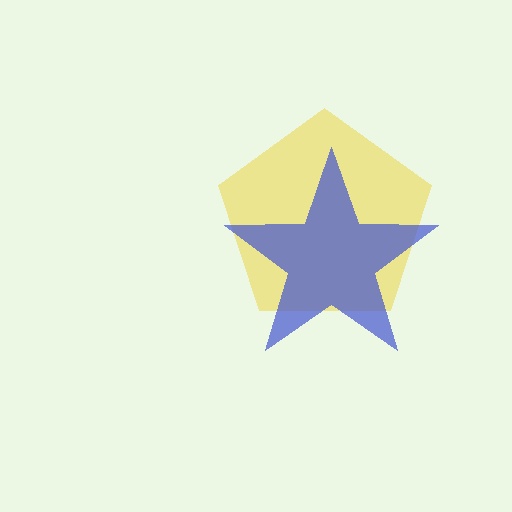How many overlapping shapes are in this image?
There are 2 overlapping shapes in the image.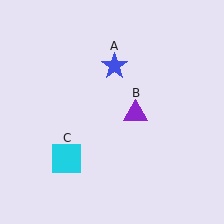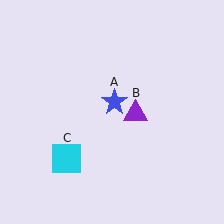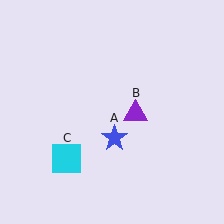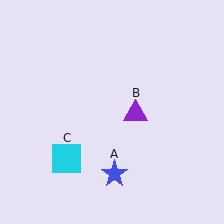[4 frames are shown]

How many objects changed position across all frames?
1 object changed position: blue star (object A).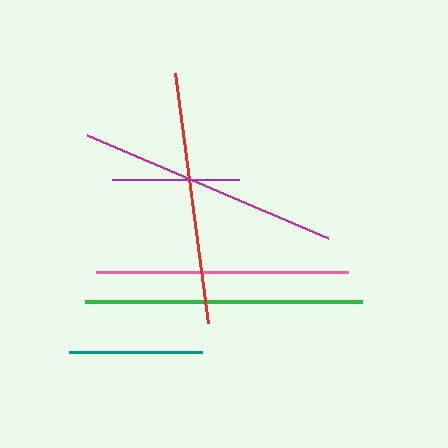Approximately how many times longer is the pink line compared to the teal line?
The pink line is approximately 1.9 times the length of the teal line.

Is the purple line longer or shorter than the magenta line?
The magenta line is longer than the purple line.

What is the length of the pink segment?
The pink segment is approximately 252 pixels long.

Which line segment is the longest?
The green line is the longest at approximately 276 pixels.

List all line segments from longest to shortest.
From longest to shortest: green, magenta, pink, red, teal, purple.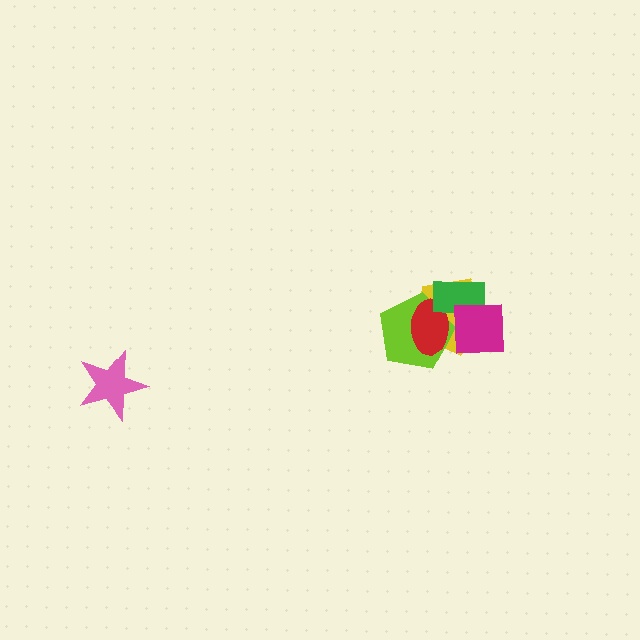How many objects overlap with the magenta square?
4 objects overlap with the magenta square.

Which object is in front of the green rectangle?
The magenta square is in front of the green rectangle.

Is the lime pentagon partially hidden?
Yes, it is partially covered by another shape.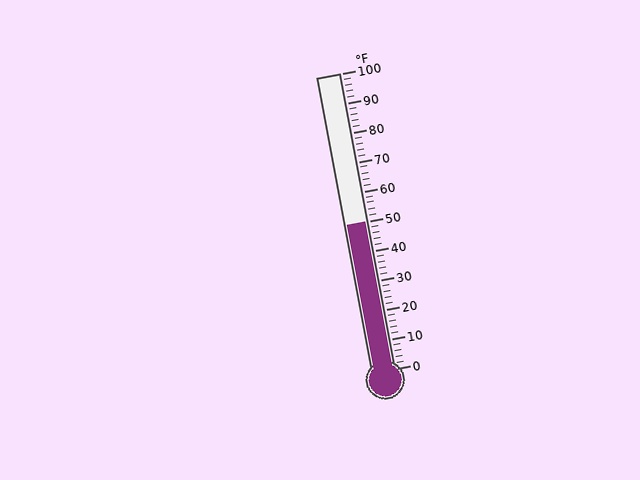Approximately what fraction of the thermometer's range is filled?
The thermometer is filled to approximately 50% of its range.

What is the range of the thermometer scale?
The thermometer scale ranges from 0°F to 100°F.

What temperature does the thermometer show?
The thermometer shows approximately 50°F.